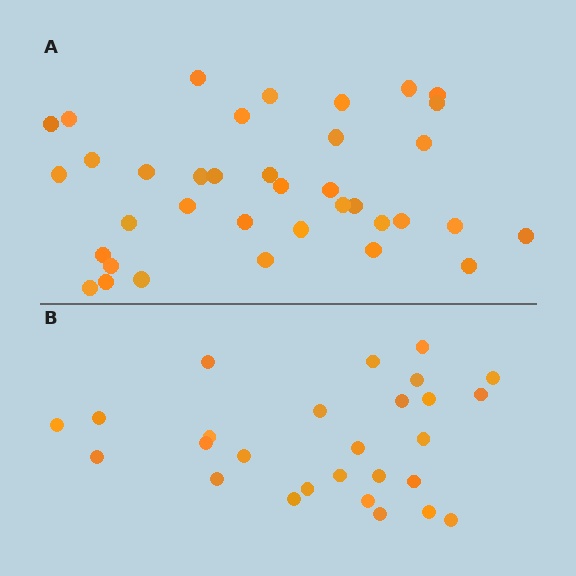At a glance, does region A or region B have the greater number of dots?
Region A (the top region) has more dots.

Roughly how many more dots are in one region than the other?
Region A has roughly 10 or so more dots than region B.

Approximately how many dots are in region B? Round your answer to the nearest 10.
About 30 dots. (The exact count is 27, which rounds to 30.)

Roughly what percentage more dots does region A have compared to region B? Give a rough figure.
About 35% more.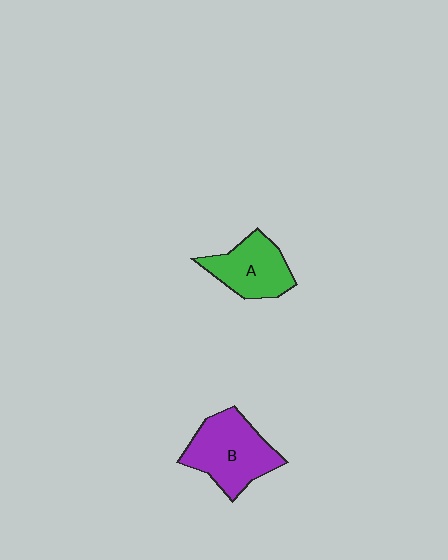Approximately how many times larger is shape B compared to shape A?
Approximately 1.3 times.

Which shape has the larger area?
Shape B (purple).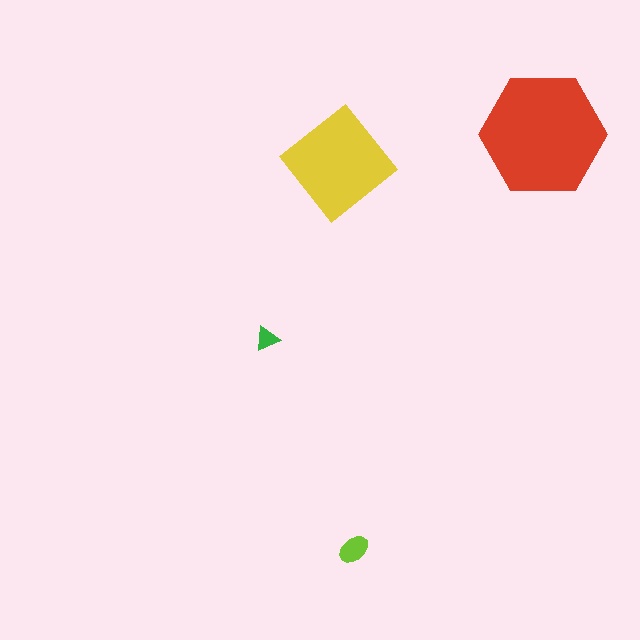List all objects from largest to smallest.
The red hexagon, the yellow diamond, the lime ellipse, the green triangle.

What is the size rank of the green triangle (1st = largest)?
4th.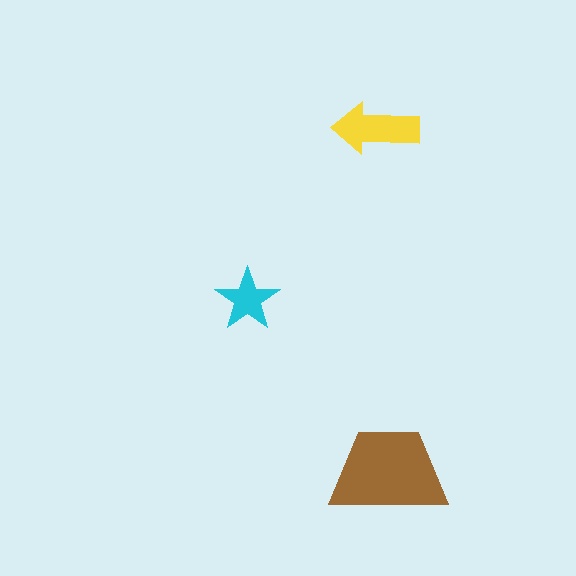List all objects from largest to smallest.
The brown trapezoid, the yellow arrow, the cyan star.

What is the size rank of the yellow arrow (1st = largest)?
2nd.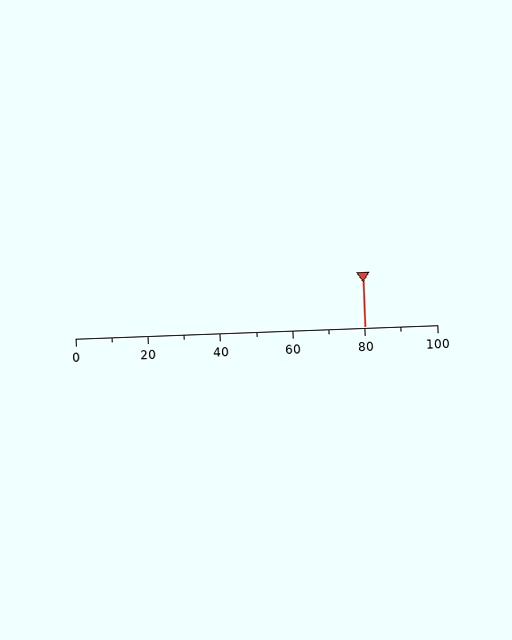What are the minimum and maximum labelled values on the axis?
The axis runs from 0 to 100.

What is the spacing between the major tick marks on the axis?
The major ticks are spaced 20 apart.